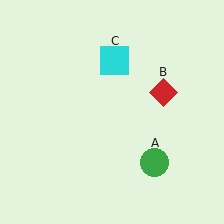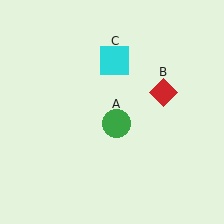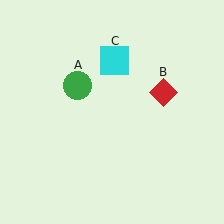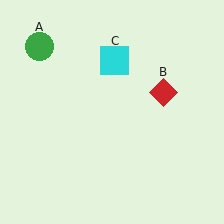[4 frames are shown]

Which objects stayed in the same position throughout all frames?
Red diamond (object B) and cyan square (object C) remained stationary.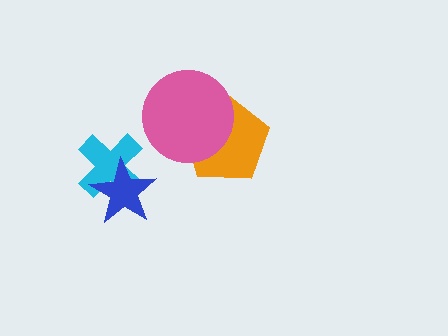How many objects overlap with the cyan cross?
1 object overlaps with the cyan cross.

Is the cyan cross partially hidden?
Yes, it is partially covered by another shape.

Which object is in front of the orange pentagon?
The pink circle is in front of the orange pentagon.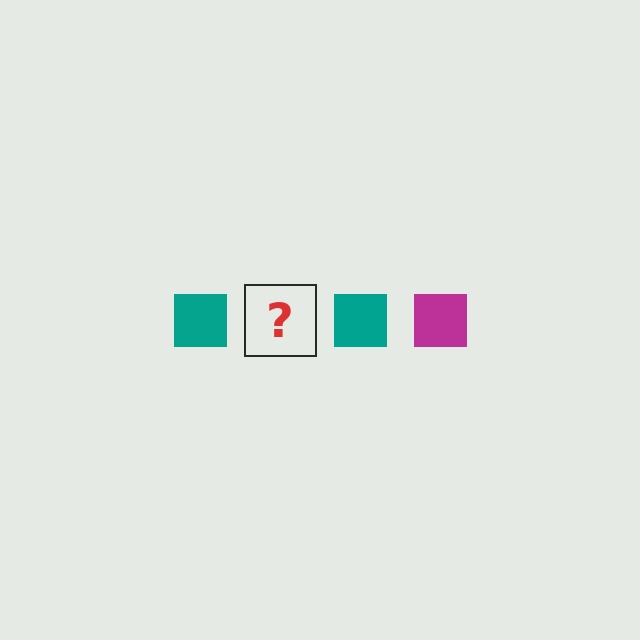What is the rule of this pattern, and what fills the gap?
The rule is that the pattern cycles through teal, magenta squares. The gap should be filled with a magenta square.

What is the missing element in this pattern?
The missing element is a magenta square.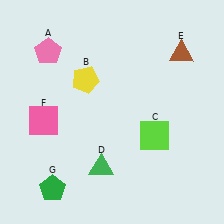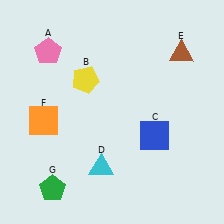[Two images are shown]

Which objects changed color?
C changed from lime to blue. D changed from green to cyan. F changed from pink to orange.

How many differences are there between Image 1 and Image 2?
There are 3 differences between the two images.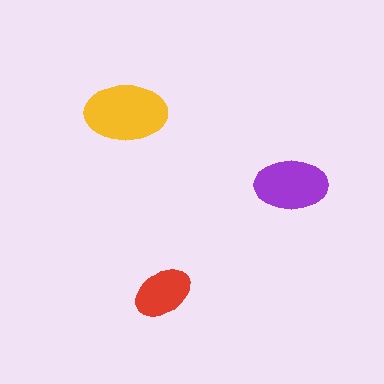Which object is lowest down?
The red ellipse is bottommost.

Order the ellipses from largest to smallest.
the yellow one, the purple one, the red one.